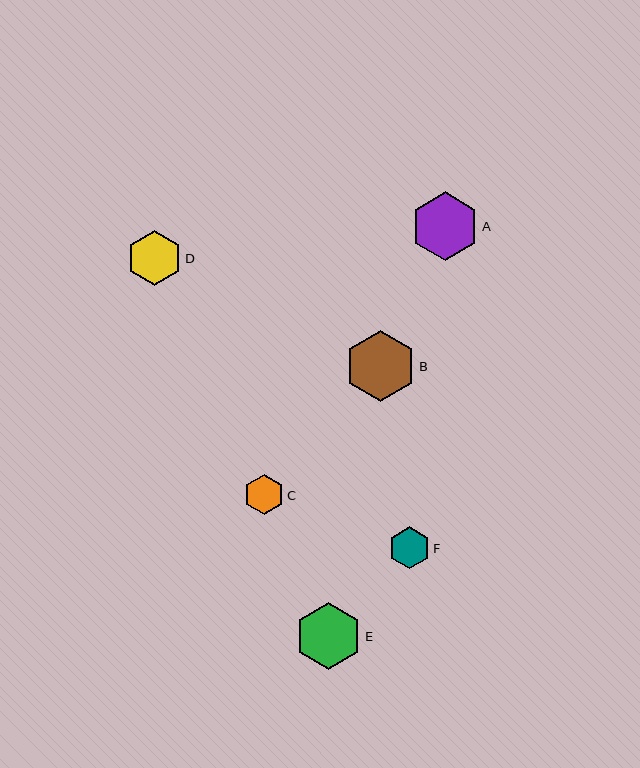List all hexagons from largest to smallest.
From largest to smallest: B, A, E, D, F, C.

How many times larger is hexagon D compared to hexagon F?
Hexagon D is approximately 1.3 times the size of hexagon F.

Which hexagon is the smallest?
Hexagon C is the smallest with a size of approximately 40 pixels.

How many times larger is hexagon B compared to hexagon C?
Hexagon B is approximately 1.8 times the size of hexagon C.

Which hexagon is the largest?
Hexagon B is the largest with a size of approximately 71 pixels.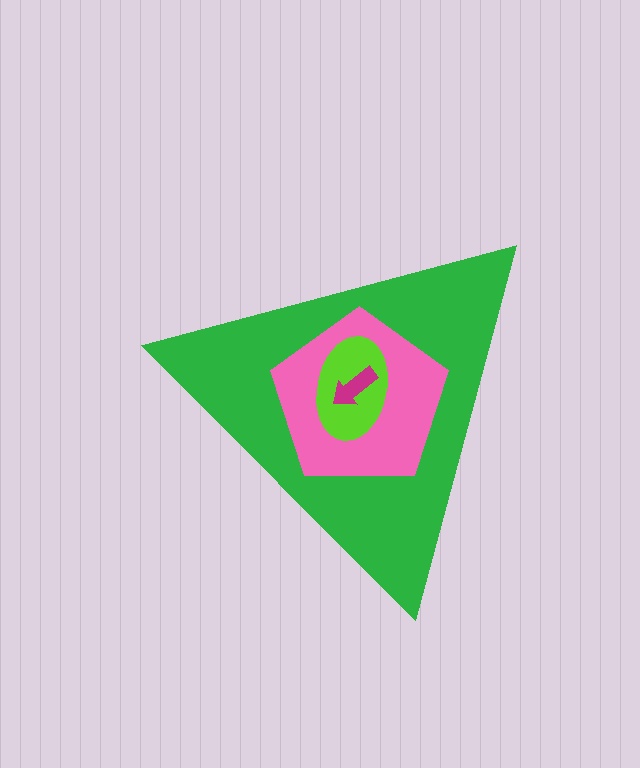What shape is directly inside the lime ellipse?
The magenta arrow.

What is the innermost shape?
The magenta arrow.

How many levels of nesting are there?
4.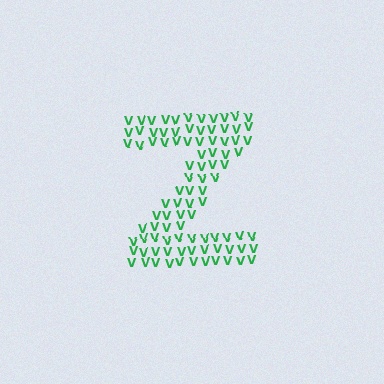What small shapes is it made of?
It is made of small letter V's.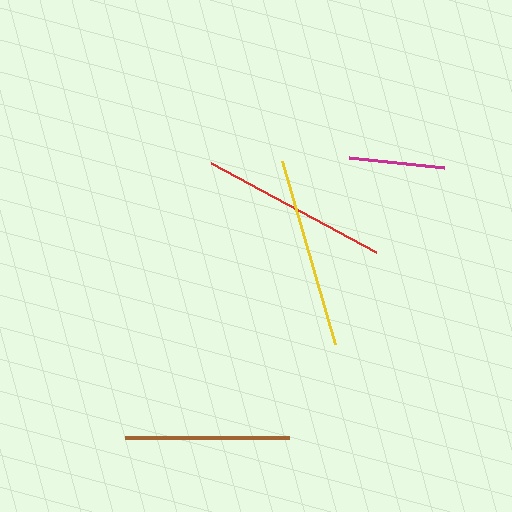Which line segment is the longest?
The yellow line is the longest at approximately 191 pixels.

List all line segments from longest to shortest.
From longest to shortest: yellow, red, brown, magenta.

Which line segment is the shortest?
The magenta line is the shortest at approximately 95 pixels.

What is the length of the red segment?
The red segment is approximately 188 pixels long.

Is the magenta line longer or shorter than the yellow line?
The yellow line is longer than the magenta line.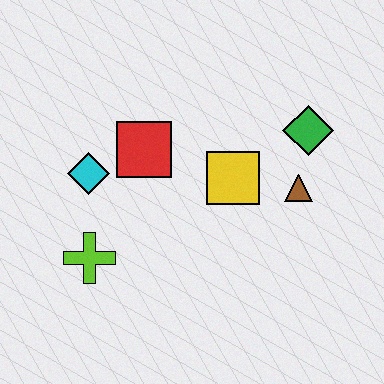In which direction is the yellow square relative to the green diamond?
The yellow square is to the left of the green diamond.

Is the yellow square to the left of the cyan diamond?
No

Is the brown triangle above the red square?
No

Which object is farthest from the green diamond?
The lime cross is farthest from the green diamond.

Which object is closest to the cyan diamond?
The red square is closest to the cyan diamond.